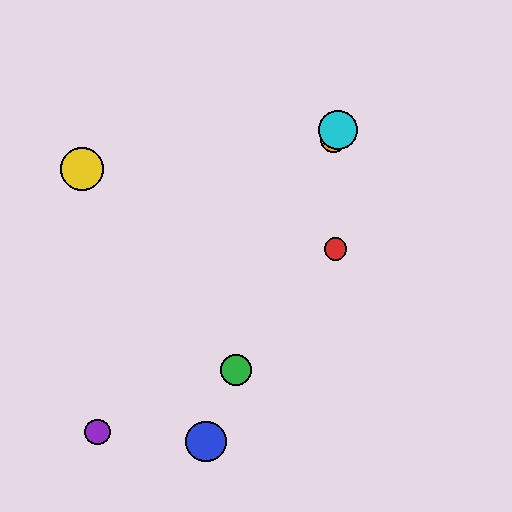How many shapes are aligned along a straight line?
4 shapes (the blue circle, the green circle, the orange circle, the cyan circle) are aligned along a straight line.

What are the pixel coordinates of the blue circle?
The blue circle is at (206, 442).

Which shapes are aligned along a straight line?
The blue circle, the green circle, the orange circle, the cyan circle are aligned along a straight line.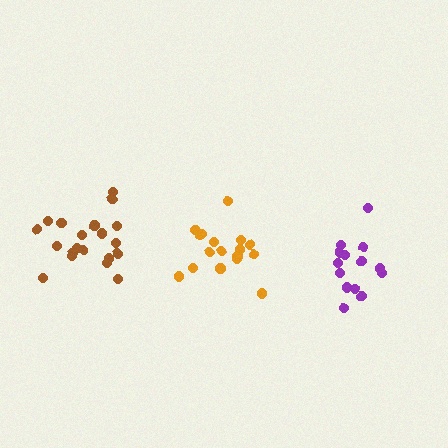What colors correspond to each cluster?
The clusters are colored: orange, purple, brown.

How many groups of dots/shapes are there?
There are 3 groups.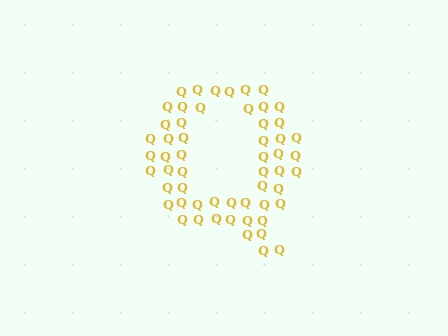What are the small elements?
The small elements are letter Q's.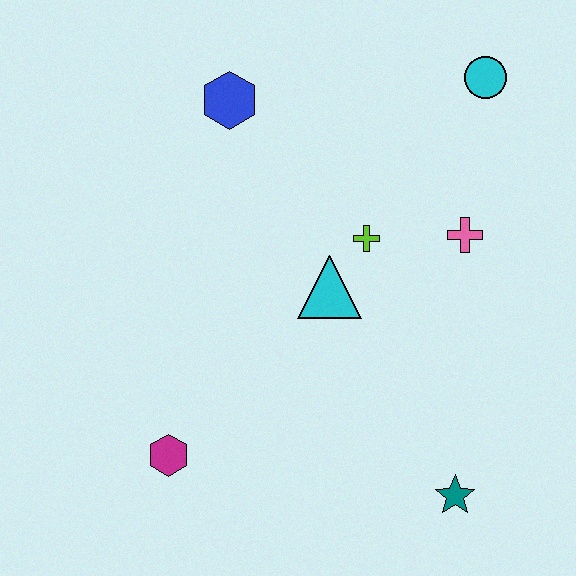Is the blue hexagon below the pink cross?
No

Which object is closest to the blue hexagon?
The lime cross is closest to the blue hexagon.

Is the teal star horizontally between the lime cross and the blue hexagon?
No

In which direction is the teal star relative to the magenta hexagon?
The teal star is to the right of the magenta hexagon.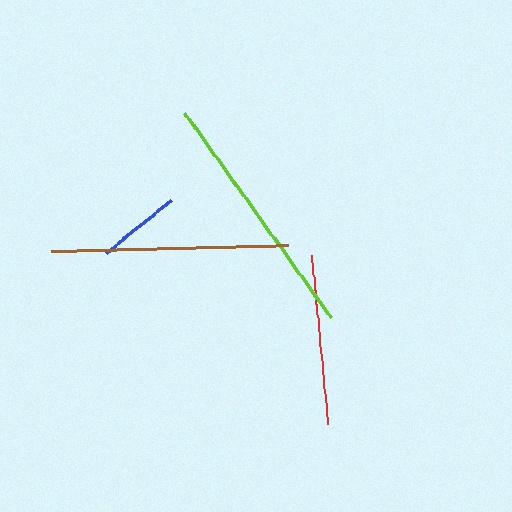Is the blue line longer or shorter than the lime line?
The lime line is longer than the blue line.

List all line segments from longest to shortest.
From longest to shortest: lime, brown, red, blue.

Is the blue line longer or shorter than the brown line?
The brown line is longer than the blue line.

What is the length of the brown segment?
The brown segment is approximately 237 pixels long.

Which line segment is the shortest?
The blue line is the shortest at approximately 83 pixels.